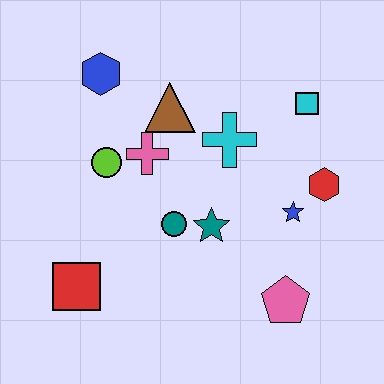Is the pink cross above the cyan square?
No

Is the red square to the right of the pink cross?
No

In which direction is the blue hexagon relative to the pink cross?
The blue hexagon is above the pink cross.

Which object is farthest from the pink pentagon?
The blue hexagon is farthest from the pink pentagon.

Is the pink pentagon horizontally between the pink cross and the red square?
No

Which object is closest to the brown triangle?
The pink cross is closest to the brown triangle.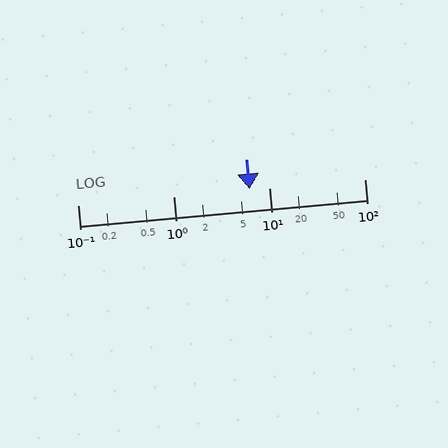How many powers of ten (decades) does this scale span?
The scale spans 3 decades, from 0.1 to 100.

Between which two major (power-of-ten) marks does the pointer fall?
The pointer is between 1 and 10.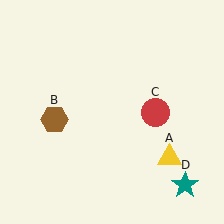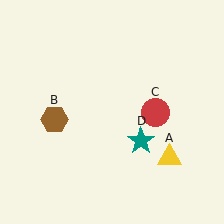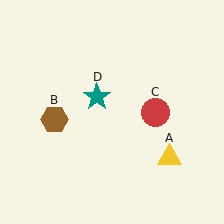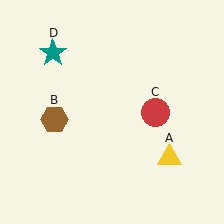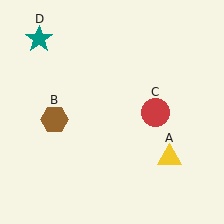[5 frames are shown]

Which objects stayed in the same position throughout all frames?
Yellow triangle (object A) and brown hexagon (object B) and red circle (object C) remained stationary.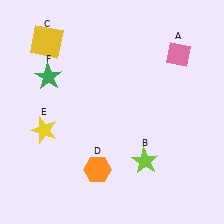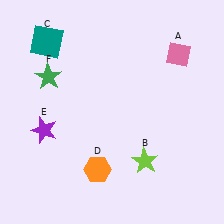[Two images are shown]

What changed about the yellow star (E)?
In Image 1, E is yellow. In Image 2, it changed to purple.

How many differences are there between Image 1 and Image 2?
There are 2 differences between the two images.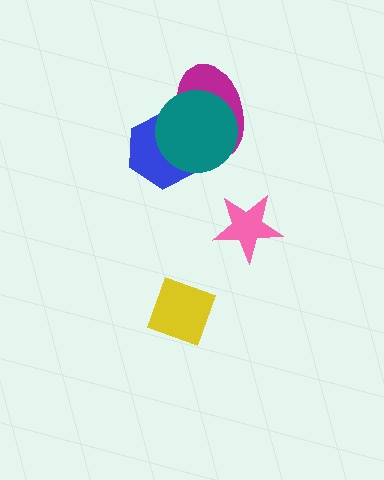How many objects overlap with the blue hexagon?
2 objects overlap with the blue hexagon.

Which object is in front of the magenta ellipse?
The teal circle is in front of the magenta ellipse.